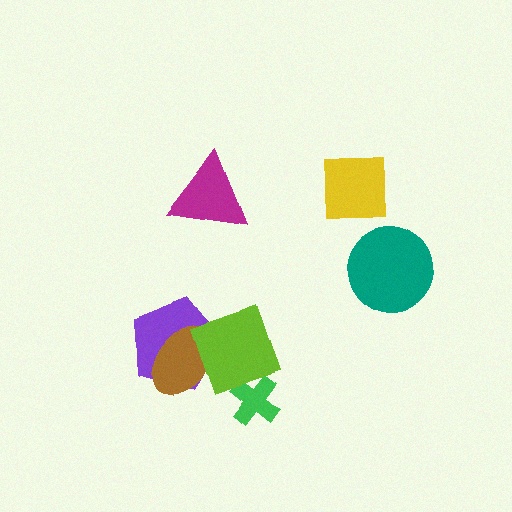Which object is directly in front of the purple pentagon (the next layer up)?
The brown ellipse is directly in front of the purple pentagon.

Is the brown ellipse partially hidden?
Yes, it is partially covered by another shape.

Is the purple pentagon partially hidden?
Yes, it is partially covered by another shape.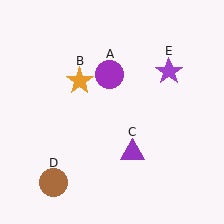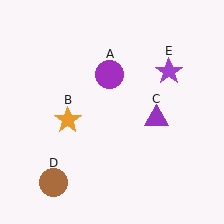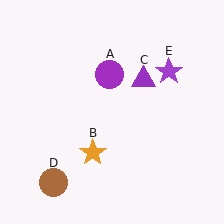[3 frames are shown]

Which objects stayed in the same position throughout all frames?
Purple circle (object A) and brown circle (object D) and purple star (object E) remained stationary.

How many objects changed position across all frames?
2 objects changed position: orange star (object B), purple triangle (object C).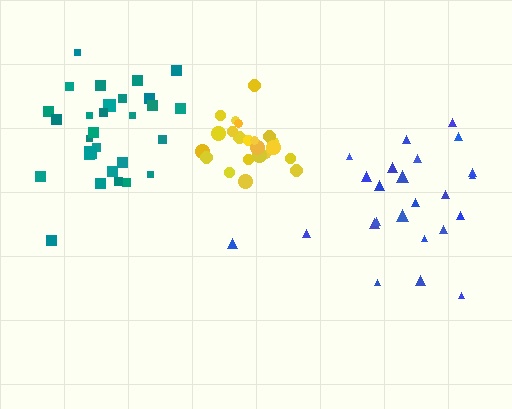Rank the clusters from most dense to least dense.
yellow, teal, blue.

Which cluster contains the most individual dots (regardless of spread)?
Teal (29).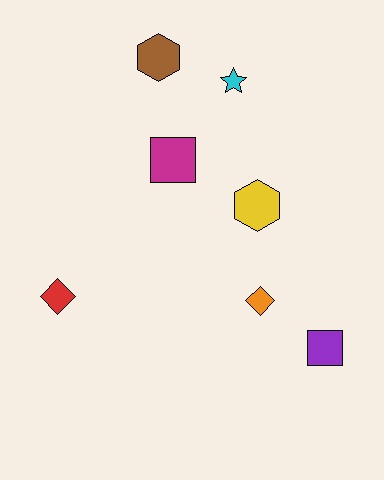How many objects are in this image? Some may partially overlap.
There are 7 objects.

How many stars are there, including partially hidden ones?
There is 1 star.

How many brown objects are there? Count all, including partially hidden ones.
There is 1 brown object.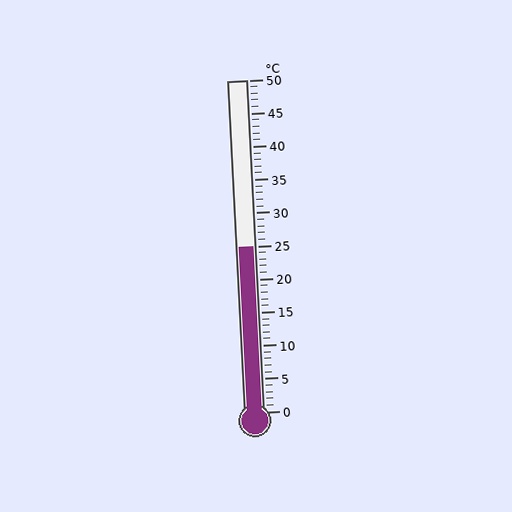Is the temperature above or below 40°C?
The temperature is below 40°C.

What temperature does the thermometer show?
The thermometer shows approximately 25°C.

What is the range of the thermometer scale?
The thermometer scale ranges from 0°C to 50°C.